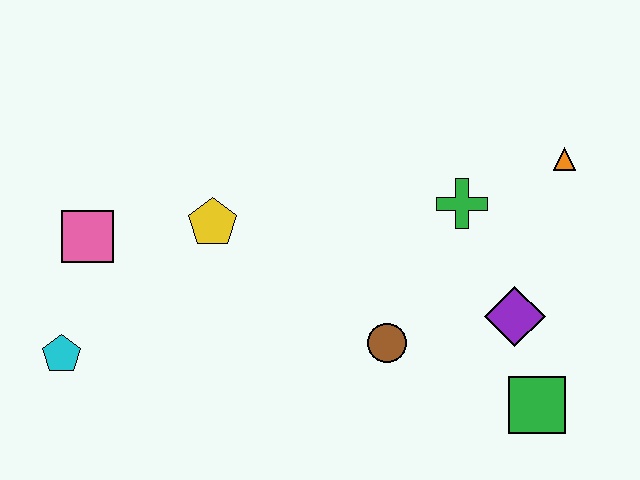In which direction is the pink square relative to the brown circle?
The pink square is to the left of the brown circle.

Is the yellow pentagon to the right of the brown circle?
No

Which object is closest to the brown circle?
The purple diamond is closest to the brown circle.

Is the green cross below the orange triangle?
Yes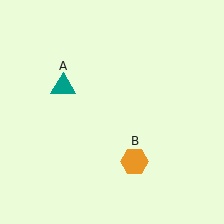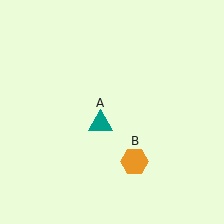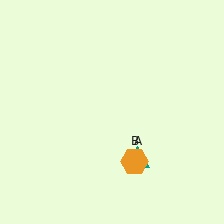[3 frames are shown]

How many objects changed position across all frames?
1 object changed position: teal triangle (object A).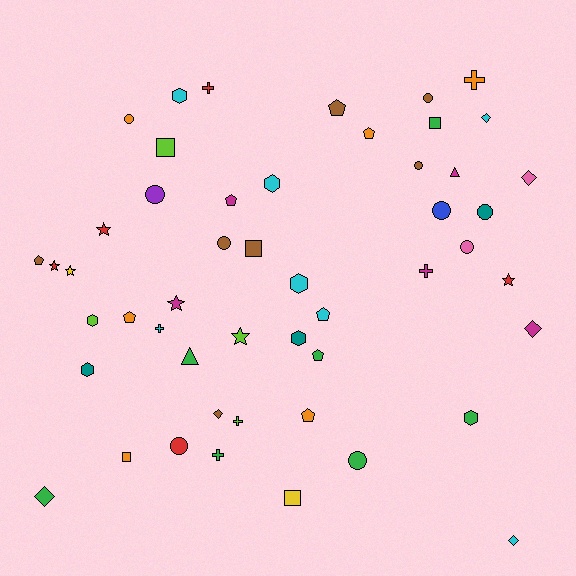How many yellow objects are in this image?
There are 2 yellow objects.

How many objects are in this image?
There are 50 objects.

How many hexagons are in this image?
There are 7 hexagons.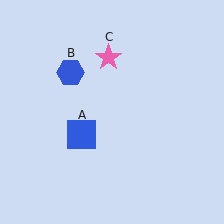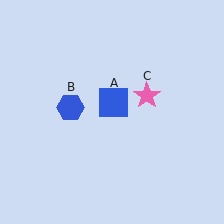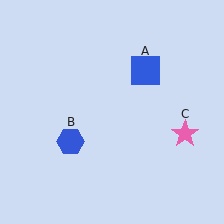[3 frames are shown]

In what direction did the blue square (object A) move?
The blue square (object A) moved up and to the right.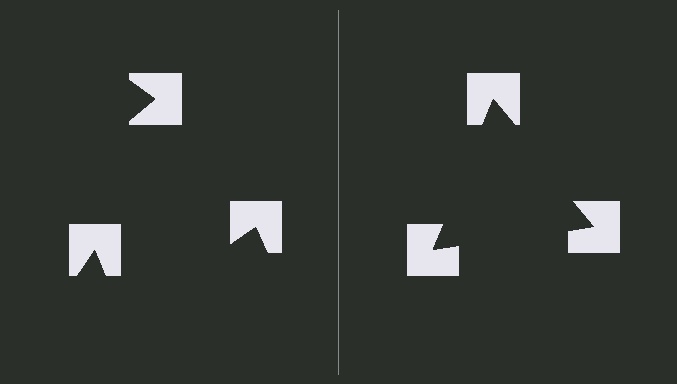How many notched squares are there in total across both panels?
6 — 3 on each side.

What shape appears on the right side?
An illusory triangle.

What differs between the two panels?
The notched squares are positioned identically on both sides; only the wedge orientations differ. On the right they align to a triangle; on the left they are misaligned.